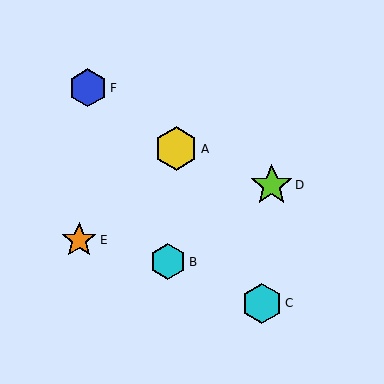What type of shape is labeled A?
Shape A is a yellow hexagon.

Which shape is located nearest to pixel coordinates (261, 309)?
The cyan hexagon (labeled C) at (262, 304) is nearest to that location.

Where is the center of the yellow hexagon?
The center of the yellow hexagon is at (176, 149).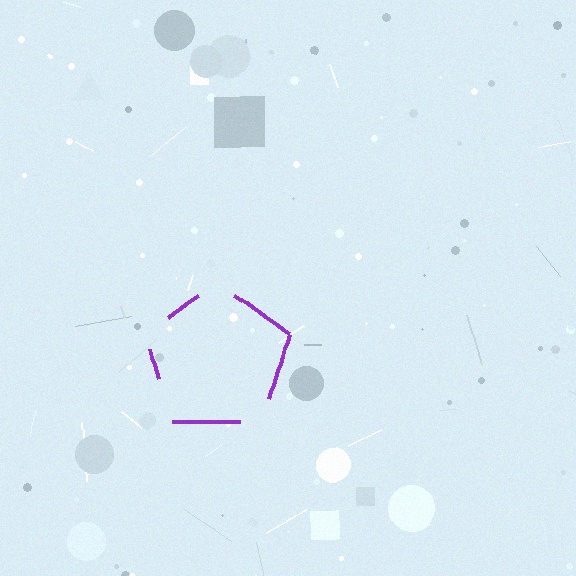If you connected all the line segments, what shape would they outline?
They would outline a pentagon.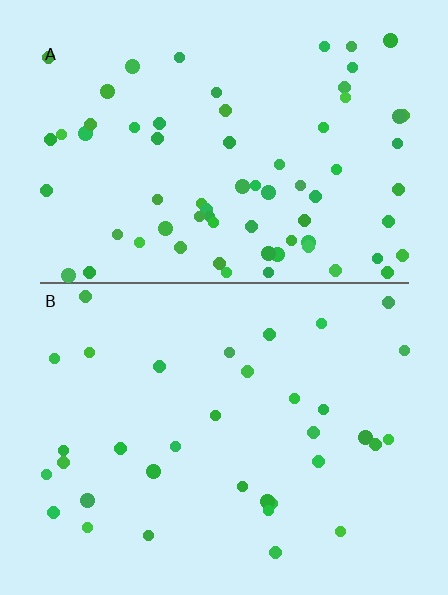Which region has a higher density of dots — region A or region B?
A (the top).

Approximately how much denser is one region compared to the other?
Approximately 2.0× — region A over region B.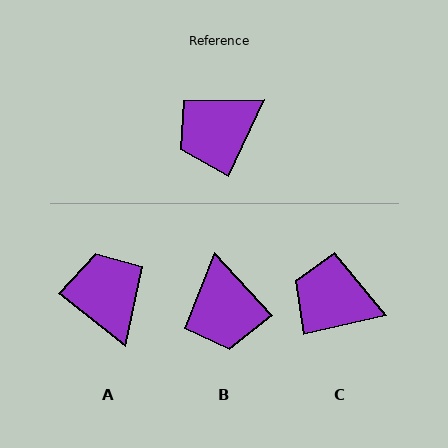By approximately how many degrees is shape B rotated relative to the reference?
Approximately 68 degrees counter-clockwise.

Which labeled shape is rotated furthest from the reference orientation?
A, about 103 degrees away.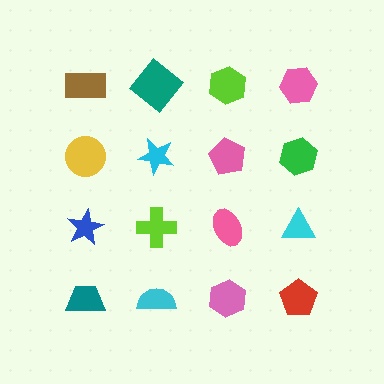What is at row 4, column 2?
A cyan semicircle.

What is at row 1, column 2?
A teal diamond.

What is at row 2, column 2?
A cyan star.